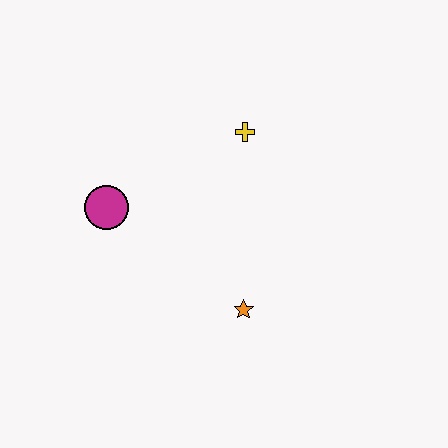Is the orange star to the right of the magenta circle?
Yes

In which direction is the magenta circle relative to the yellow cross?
The magenta circle is to the left of the yellow cross.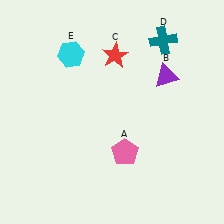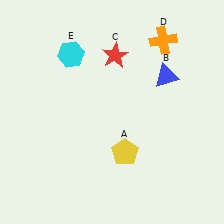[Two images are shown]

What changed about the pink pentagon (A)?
In Image 1, A is pink. In Image 2, it changed to yellow.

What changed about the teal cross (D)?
In Image 1, D is teal. In Image 2, it changed to orange.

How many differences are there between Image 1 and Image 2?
There are 3 differences between the two images.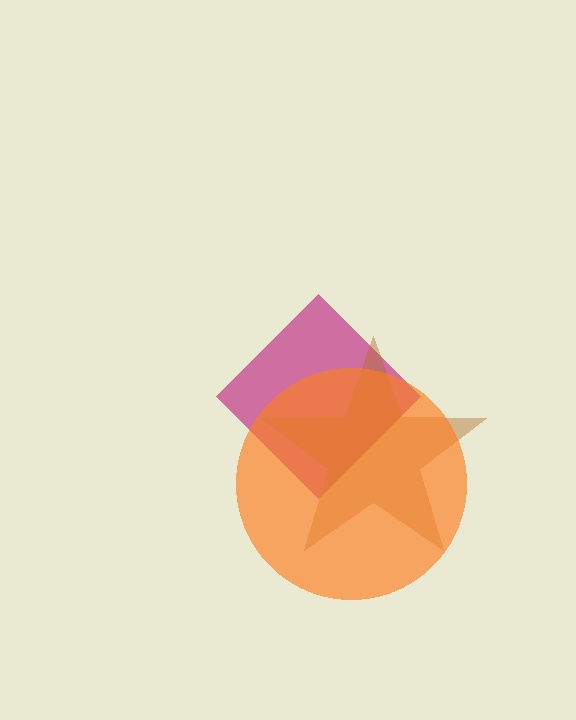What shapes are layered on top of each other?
The layered shapes are: a magenta diamond, a brown star, an orange circle.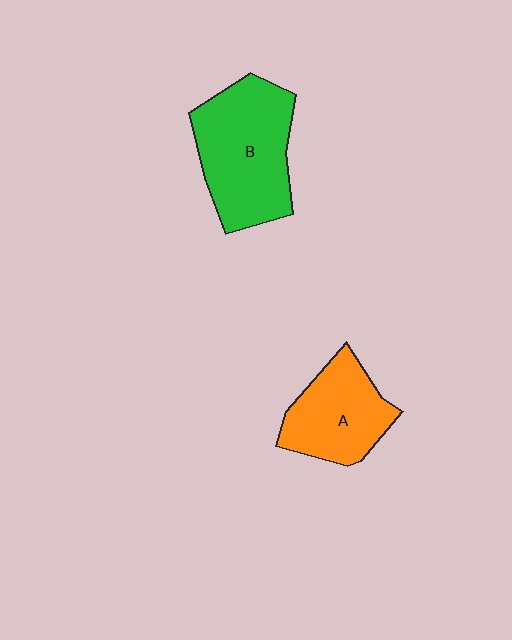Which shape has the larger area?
Shape B (green).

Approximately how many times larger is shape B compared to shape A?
Approximately 1.4 times.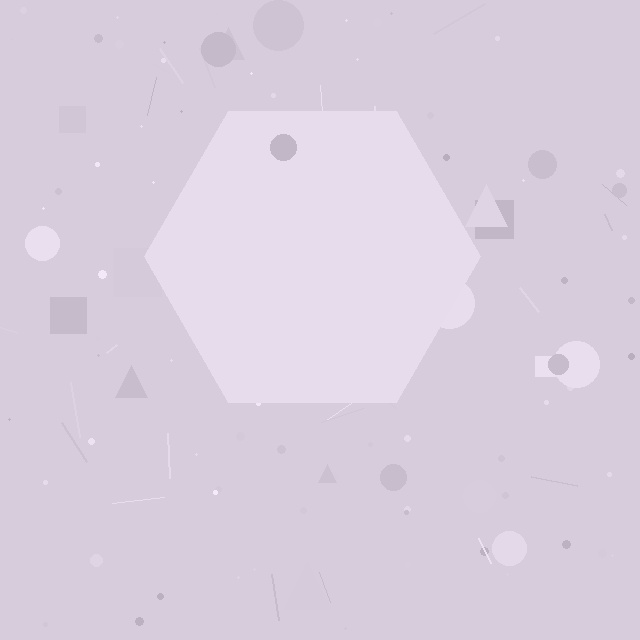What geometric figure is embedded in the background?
A hexagon is embedded in the background.